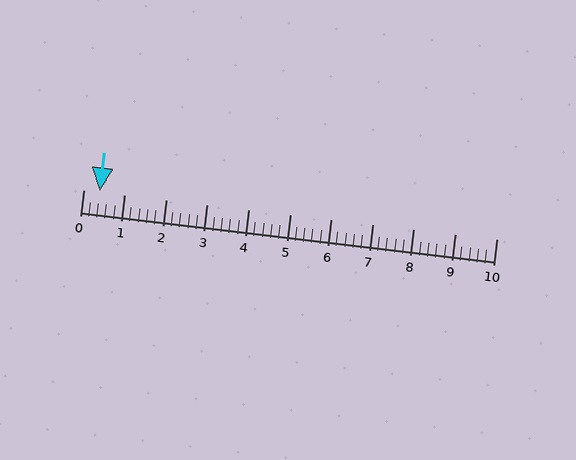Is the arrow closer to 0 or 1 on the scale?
The arrow is closer to 0.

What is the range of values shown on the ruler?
The ruler shows values from 0 to 10.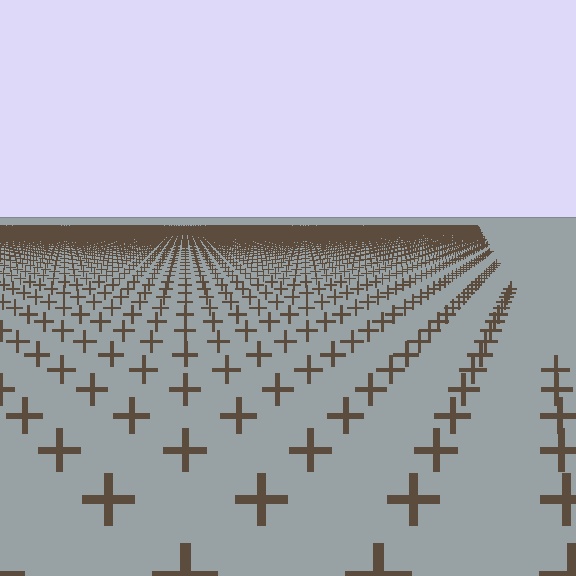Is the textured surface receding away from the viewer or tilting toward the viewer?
The surface is receding away from the viewer. Texture elements get smaller and denser toward the top.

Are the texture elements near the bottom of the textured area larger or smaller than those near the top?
Larger. Near the bottom, elements are closer to the viewer and appear at a bigger on-screen size.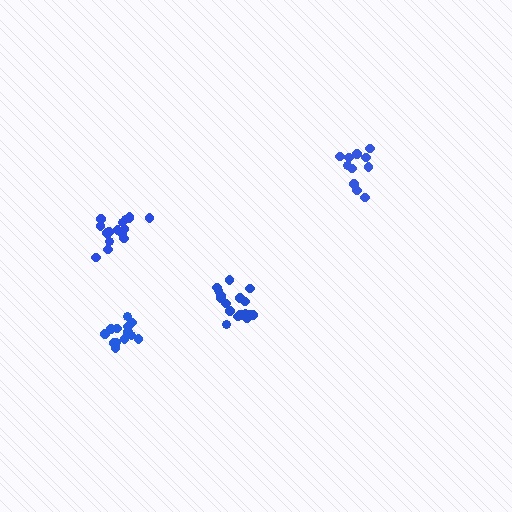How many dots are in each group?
Group 1: 13 dots, Group 2: 17 dots, Group 3: 11 dots, Group 4: 16 dots (57 total).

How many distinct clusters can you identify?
There are 4 distinct clusters.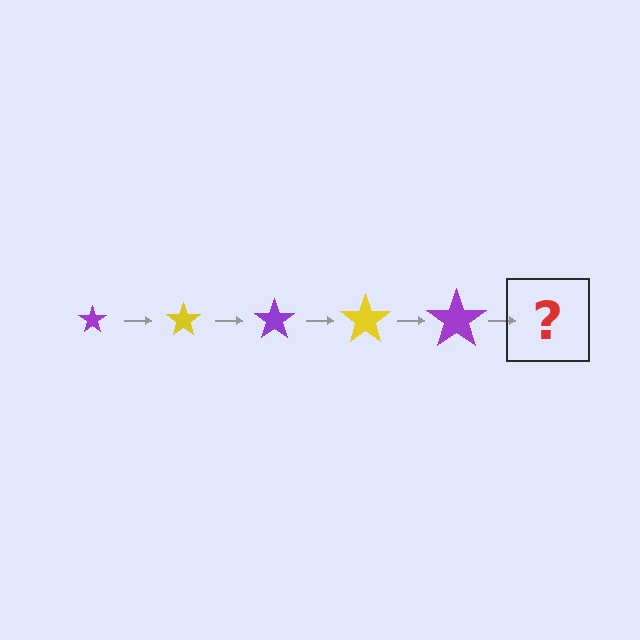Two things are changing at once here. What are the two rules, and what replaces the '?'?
The two rules are that the star grows larger each step and the color cycles through purple and yellow. The '?' should be a yellow star, larger than the previous one.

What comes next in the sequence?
The next element should be a yellow star, larger than the previous one.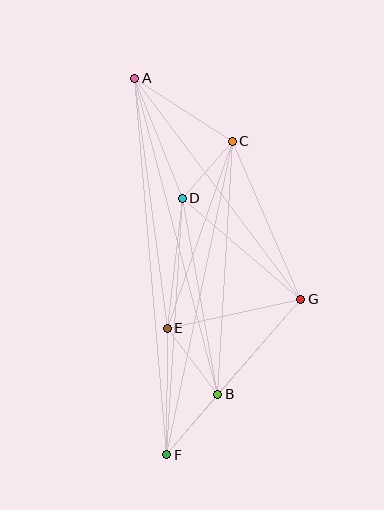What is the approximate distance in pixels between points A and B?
The distance between A and B is approximately 327 pixels.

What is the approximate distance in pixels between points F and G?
The distance between F and G is approximately 205 pixels.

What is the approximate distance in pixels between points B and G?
The distance between B and G is approximately 126 pixels.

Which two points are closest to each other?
Points C and D are closest to each other.